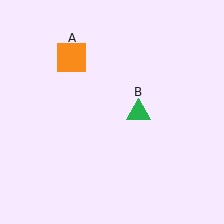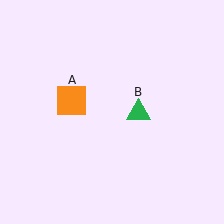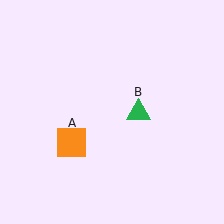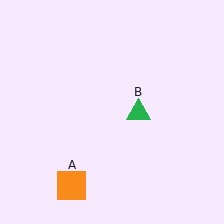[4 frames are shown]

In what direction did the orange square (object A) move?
The orange square (object A) moved down.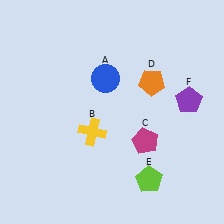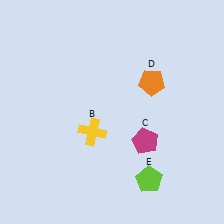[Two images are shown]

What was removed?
The purple pentagon (F), the blue circle (A) were removed in Image 2.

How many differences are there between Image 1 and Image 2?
There are 2 differences between the two images.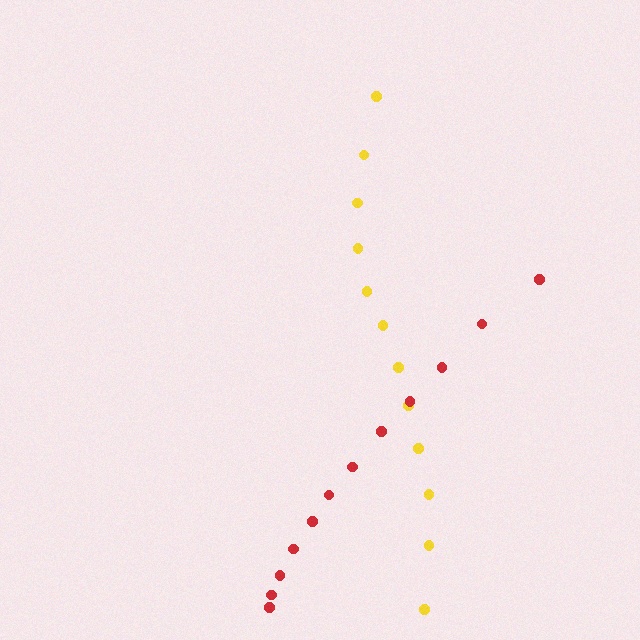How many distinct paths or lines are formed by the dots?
There are 2 distinct paths.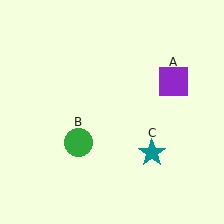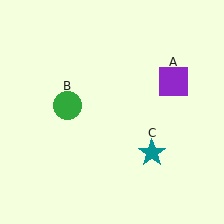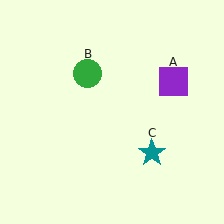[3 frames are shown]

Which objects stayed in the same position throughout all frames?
Purple square (object A) and teal star (object C) remained stationary.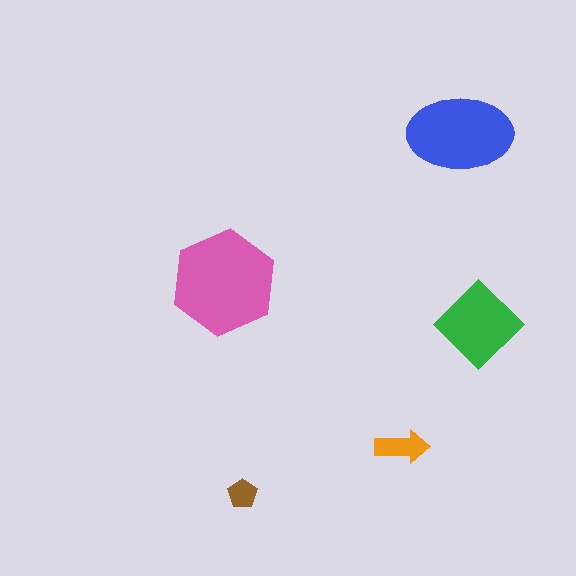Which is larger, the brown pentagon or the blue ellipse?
The blue ellipse.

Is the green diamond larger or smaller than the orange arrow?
Larger.